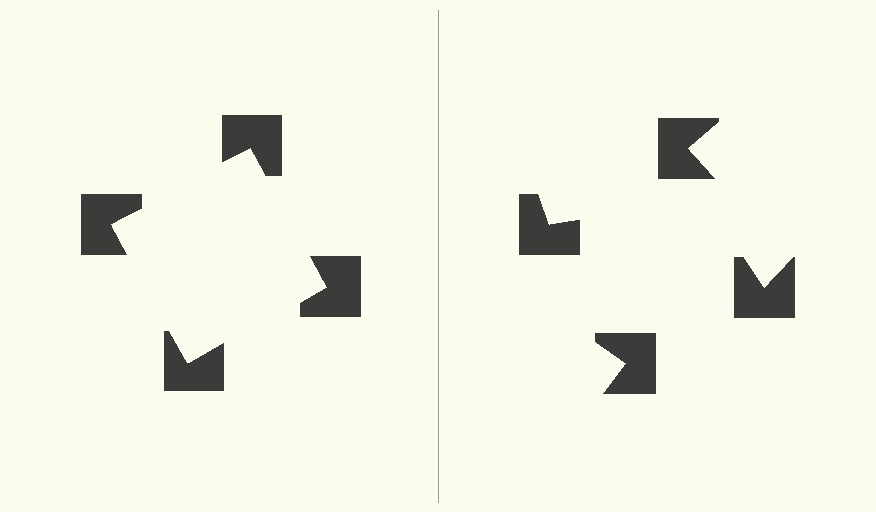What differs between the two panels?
The notched squares are positioned identically on both sides; only the wedge orientations differ. On the left they align to a square; on the right they are misaligned.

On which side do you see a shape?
An illusory square appears on the left side. On the right side the wedge cuts are rotated, so no coherent shape forms.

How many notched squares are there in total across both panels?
8 — 4 on each side.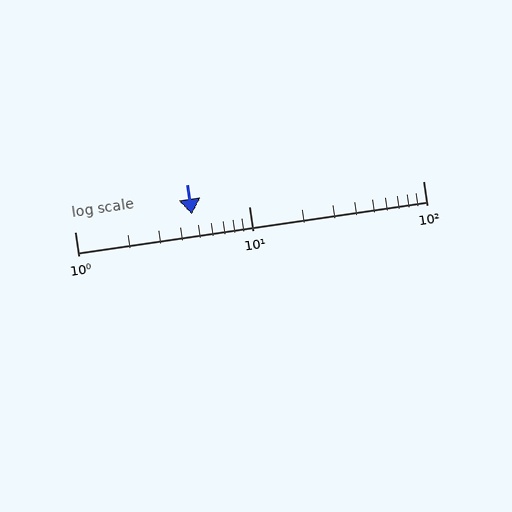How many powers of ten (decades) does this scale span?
The scale spans 2 decades, from 1 to 100.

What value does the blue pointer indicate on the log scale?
The pointer indicates approximately 4.7.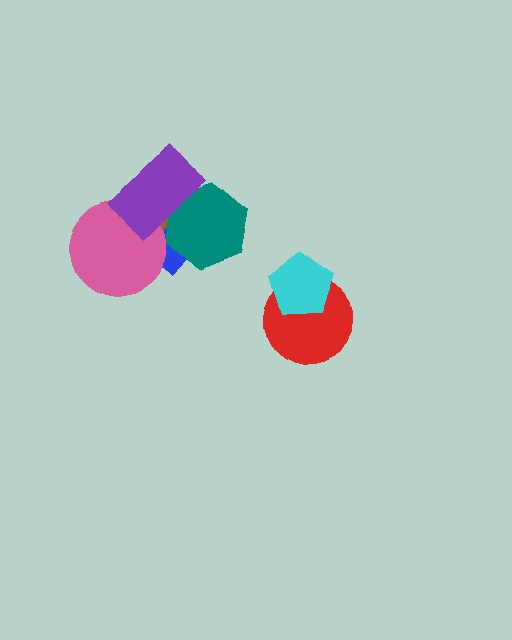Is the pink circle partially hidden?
Yes, it is partially covered by another shape.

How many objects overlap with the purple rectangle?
4 objects overlap with the purple rectangle.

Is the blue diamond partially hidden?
Yes, it is partially covered by another shape.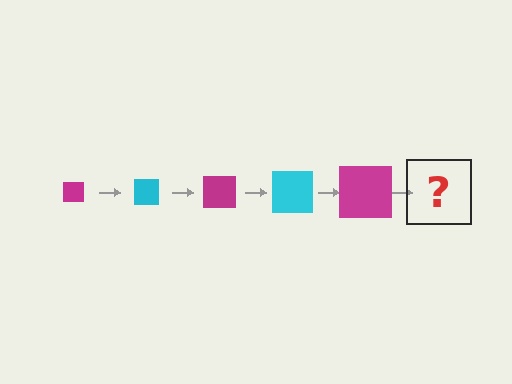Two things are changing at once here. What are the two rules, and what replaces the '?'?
The two rules are that the square grows larger each step and the color cycles through magenta and cyan. The '?' should be a cyan square, larger than the previous one.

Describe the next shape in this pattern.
It should be a cyan square, larger than the previous one.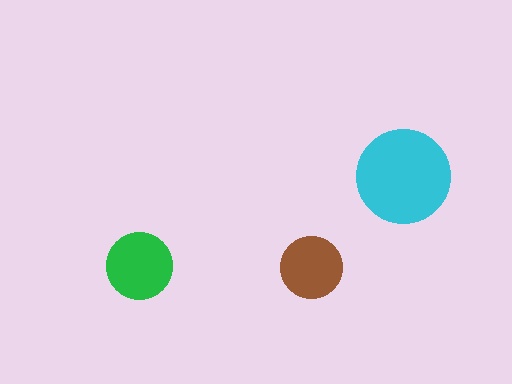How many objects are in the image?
There are 3 objects in the image.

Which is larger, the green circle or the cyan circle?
The cyan one.